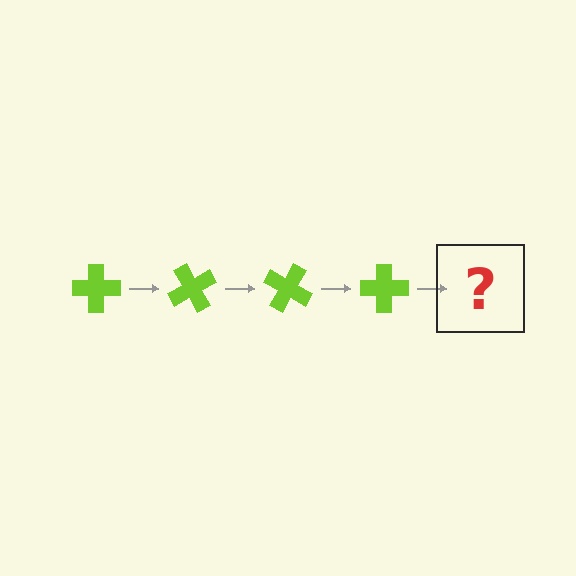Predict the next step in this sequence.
The next step is a lime cross rotated 240 degrees.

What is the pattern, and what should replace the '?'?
The pattern is that the cross rotates 60 degrees each step. The '?' should be a lime cross rotated 240 degrees.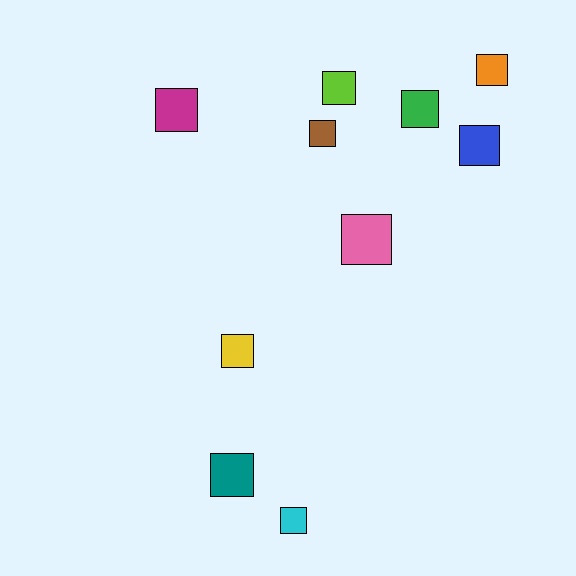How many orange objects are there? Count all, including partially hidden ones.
There is 1 orange object.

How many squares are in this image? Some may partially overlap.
There are 10 squares.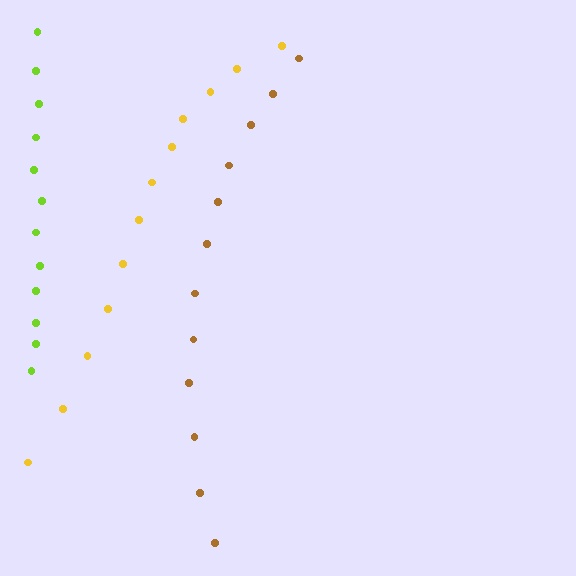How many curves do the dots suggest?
There are 3 distinct paths.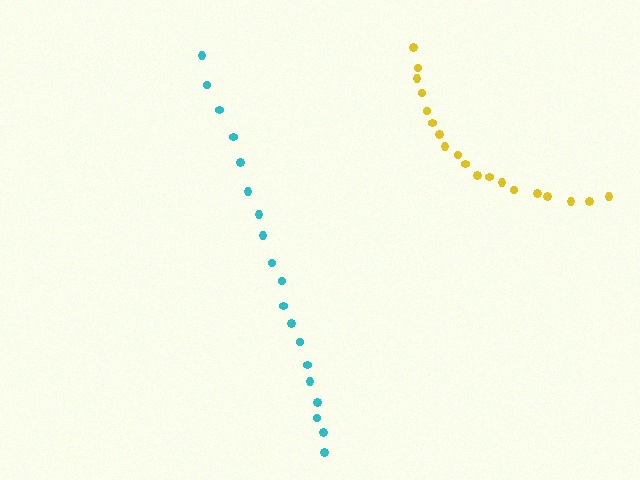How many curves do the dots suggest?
There are 2 distinct paths.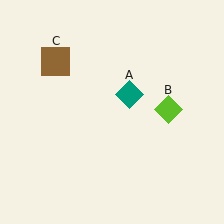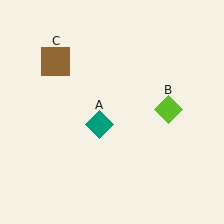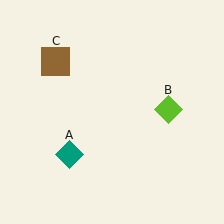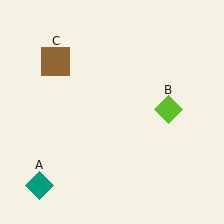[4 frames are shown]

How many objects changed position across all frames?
1 object changed position: teal diamond (object A).